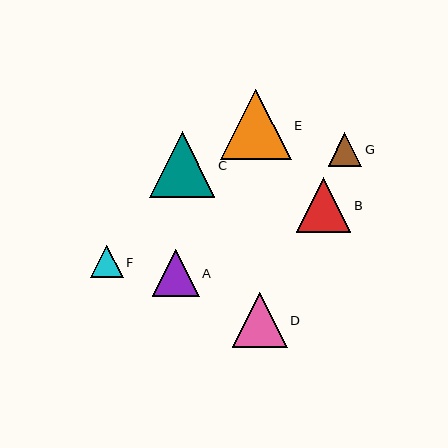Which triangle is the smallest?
Triangle F is the smallest with a size of approximately 33 pixels.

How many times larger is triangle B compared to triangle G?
Triangle B is approximately 1.6 times the size of triangle G.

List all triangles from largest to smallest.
From largest to smallest: E, C, D, B, A, G, F.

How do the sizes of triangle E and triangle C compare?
Triangle E and triangle C are approximately the same size.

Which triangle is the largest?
Triangle E is the largest with a size of approximately 70 pixels.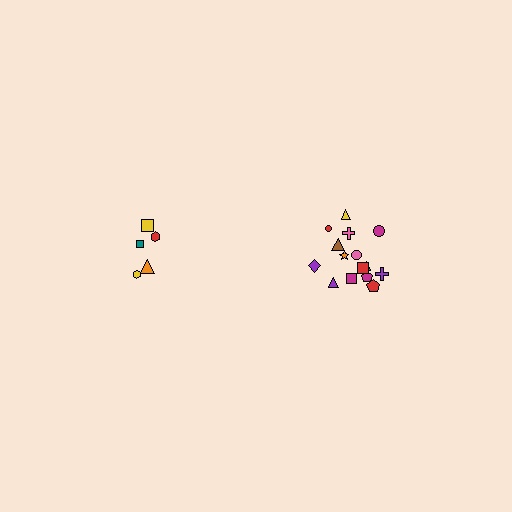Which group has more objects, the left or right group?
The right group.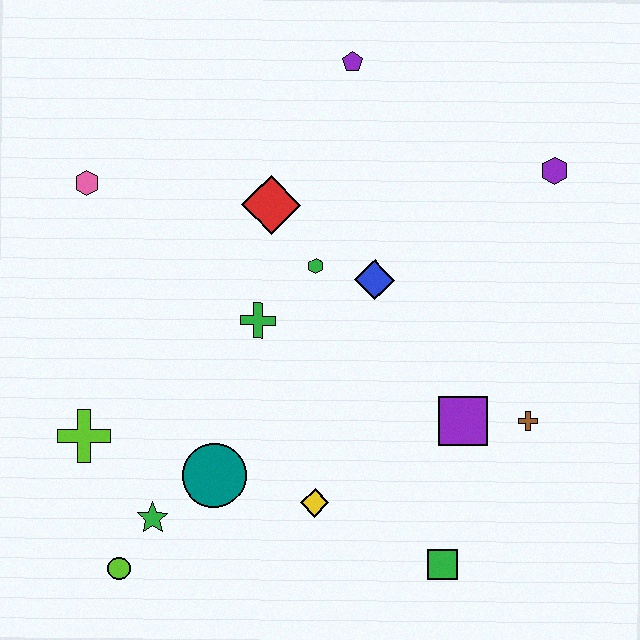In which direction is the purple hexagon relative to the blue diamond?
The purple hexagon is to the right of the blue diamond.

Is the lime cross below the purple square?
Yes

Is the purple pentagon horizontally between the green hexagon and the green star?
No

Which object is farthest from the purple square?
The pink hexagon is farthest from the purple square.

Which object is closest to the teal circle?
The green star is closest to the teal circle.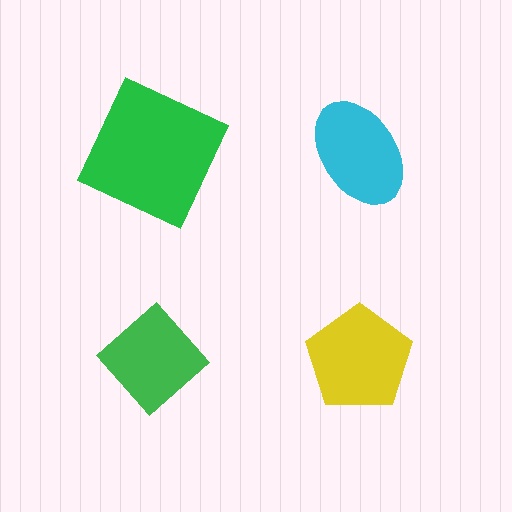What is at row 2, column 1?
A green diamond.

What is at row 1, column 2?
A cyan ellipse.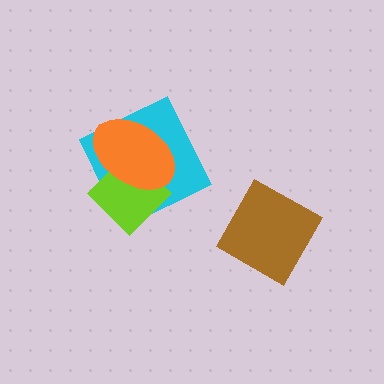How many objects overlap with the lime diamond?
2 objects overlap with the lime diamond.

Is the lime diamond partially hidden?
Yes, it is partially covered by another shape.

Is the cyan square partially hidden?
Yes, it is partially covered by another shape.